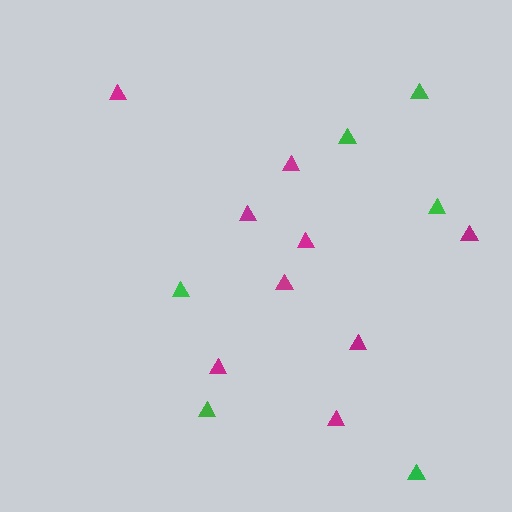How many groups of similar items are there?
There are 2 groups: one group of green triangles (6) and one group of magenta triangles (9).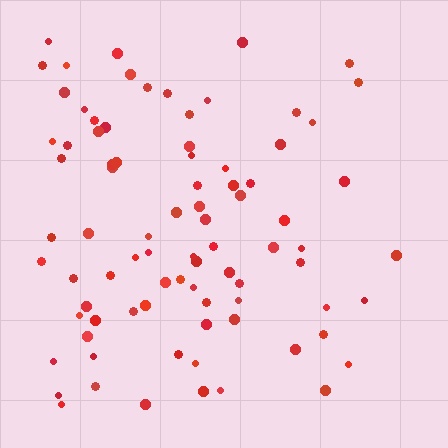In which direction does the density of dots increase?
From right to left, with the left side densest.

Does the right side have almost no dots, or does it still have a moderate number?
Still a moderate number, just noticeably fewer than the left.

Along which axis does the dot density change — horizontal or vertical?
Horizontal.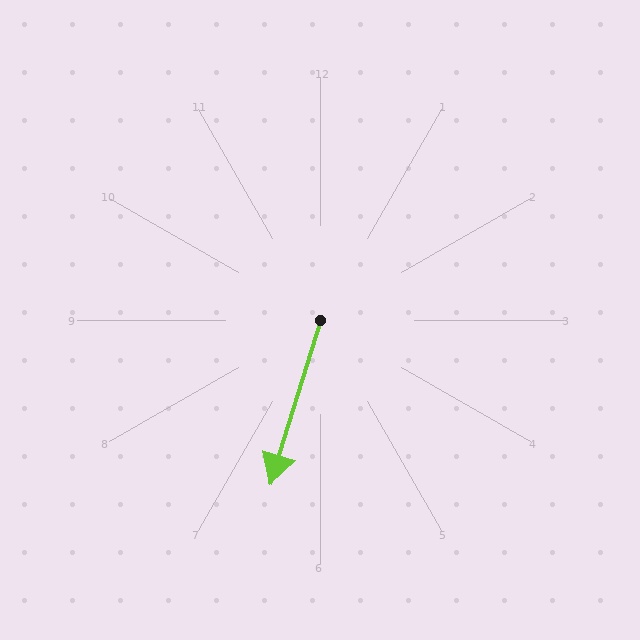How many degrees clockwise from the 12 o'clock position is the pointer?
Approximately 197 degrees.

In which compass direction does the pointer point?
South.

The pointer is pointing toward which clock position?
Roughly 7 o'clock.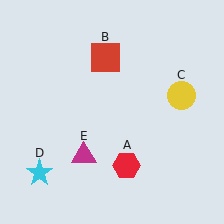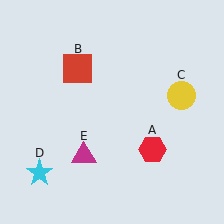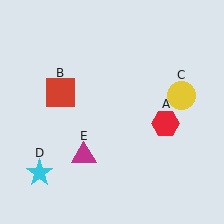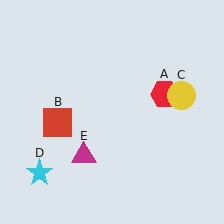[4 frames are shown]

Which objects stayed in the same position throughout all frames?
Yellow circle (object C) and cyan star (object D) and magenta triangle (object E) remained stationary.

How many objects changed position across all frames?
2 objects changed position: red hexagon (object A), red square (object B).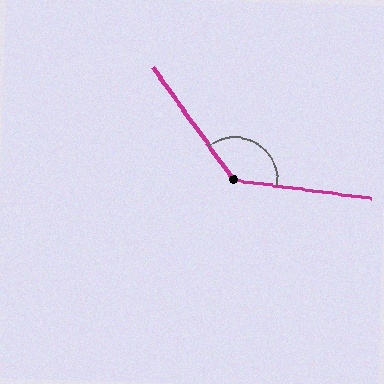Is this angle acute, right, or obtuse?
It is obtuse.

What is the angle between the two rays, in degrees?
Approximately 133 degrees.